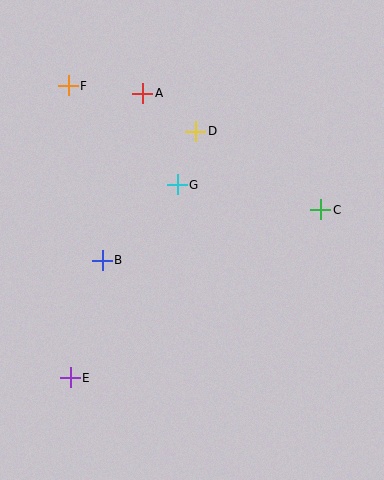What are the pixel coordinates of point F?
Point F is at (68, 86).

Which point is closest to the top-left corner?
Point F is closest to the top-left corner.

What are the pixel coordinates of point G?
Point G is at (177, 185).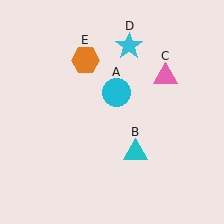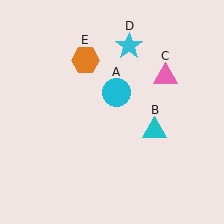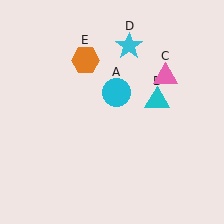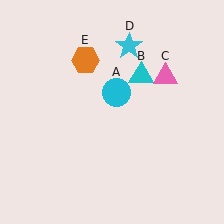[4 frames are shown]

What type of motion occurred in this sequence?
The cyan triangle (object B) rotated counterclockwise around the center of the scene.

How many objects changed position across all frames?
1 object changed position: cyan triangle (object B).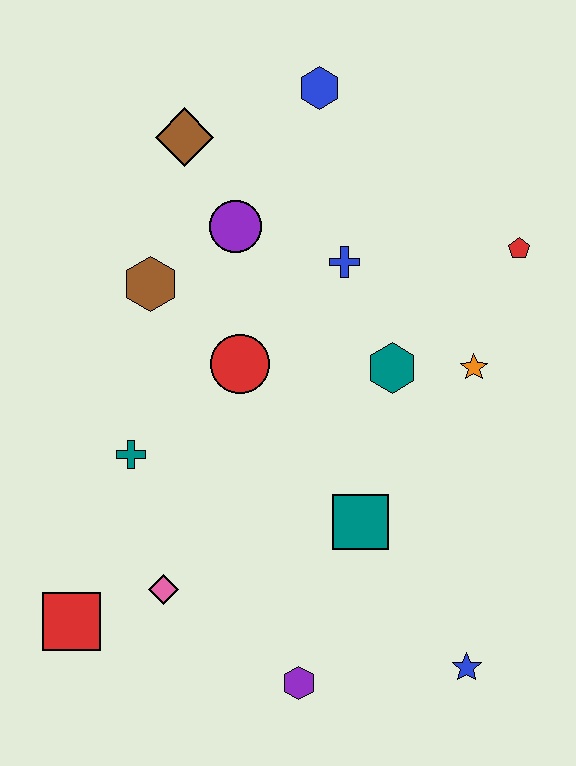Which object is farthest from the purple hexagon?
The blue hexagon is farthest from the purple hexagon.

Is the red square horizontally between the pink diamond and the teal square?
No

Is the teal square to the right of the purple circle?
Yes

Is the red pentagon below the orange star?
No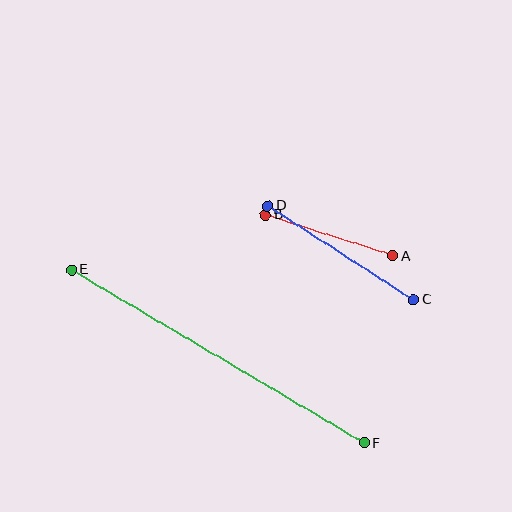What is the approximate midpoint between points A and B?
The midpoint is at approximately (329, 235) pixels.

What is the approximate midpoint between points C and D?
The midpoint is at approximately (341, 253) pixels.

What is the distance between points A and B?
The distance is approximately 134 pixels.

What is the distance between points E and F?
The distance is approximately 340 pixels.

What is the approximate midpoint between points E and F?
The midpoint is at approximately (218, 357) pixels.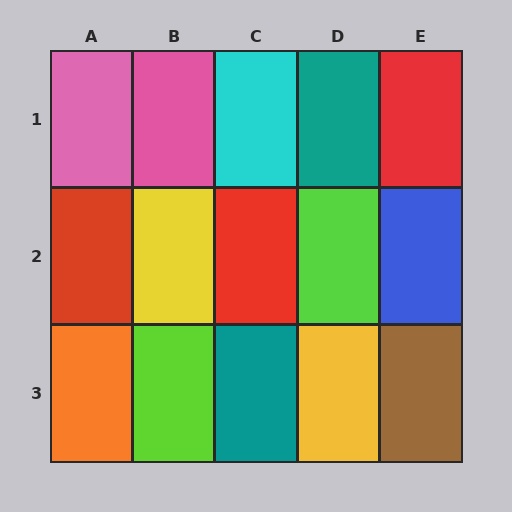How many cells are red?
3 cells are red.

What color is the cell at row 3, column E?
Brown.